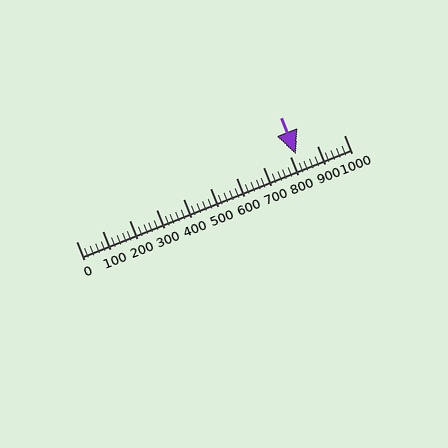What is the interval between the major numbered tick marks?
The major tick marks are spaced 100 units apart.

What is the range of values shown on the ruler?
The ruler shows values from 0 to 1000.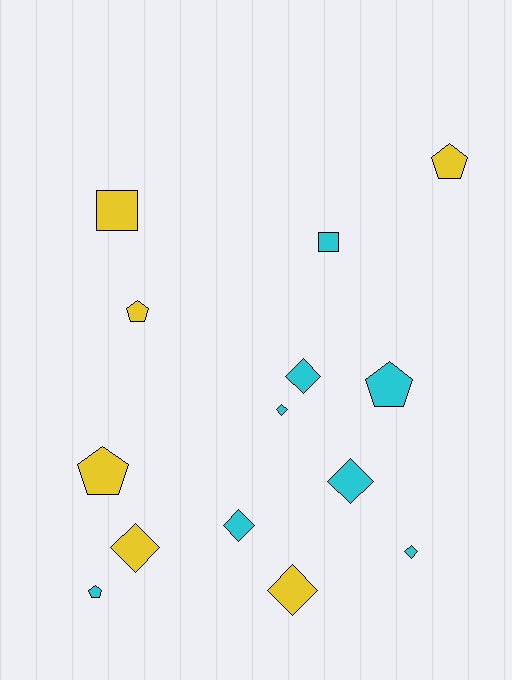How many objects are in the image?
There are 14 objects.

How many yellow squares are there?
There is 1 yellow square.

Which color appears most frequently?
Cyan, with 8 objects.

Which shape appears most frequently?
Diamond, with 7 objects.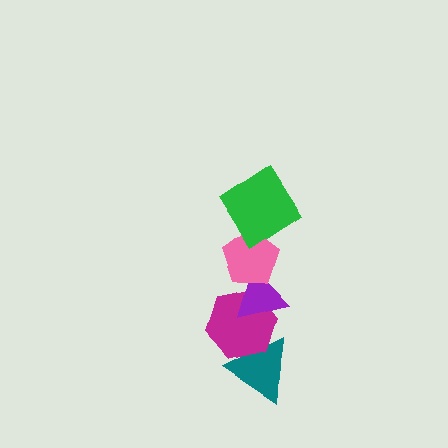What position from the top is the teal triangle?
The teal triangle is 5th from the top.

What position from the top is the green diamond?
The green diamond is 1st from the top.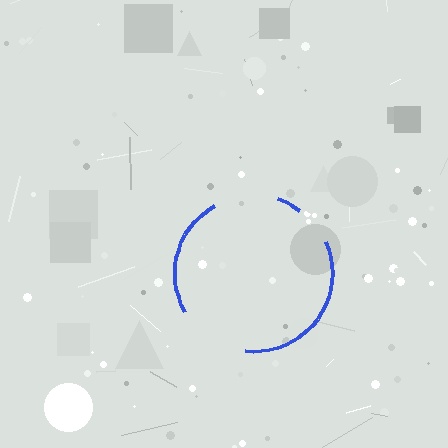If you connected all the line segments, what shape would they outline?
They would outline a circle.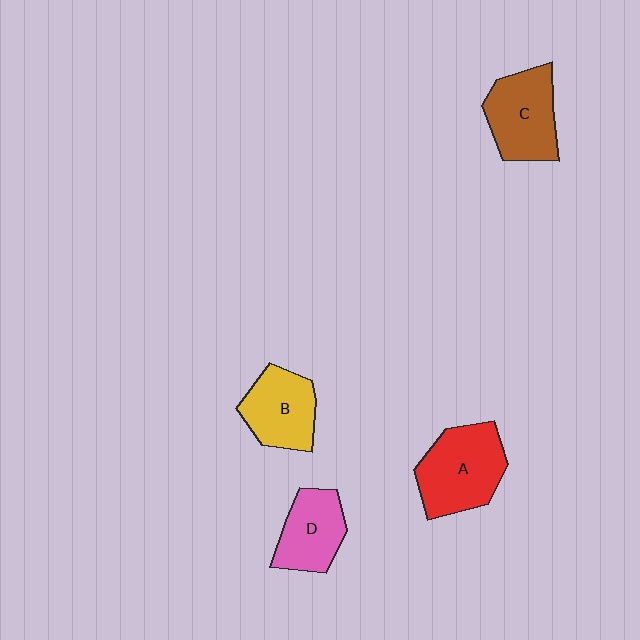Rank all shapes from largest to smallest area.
From largest to smallest: A (red), C (brown), B (yellow), D (pink).